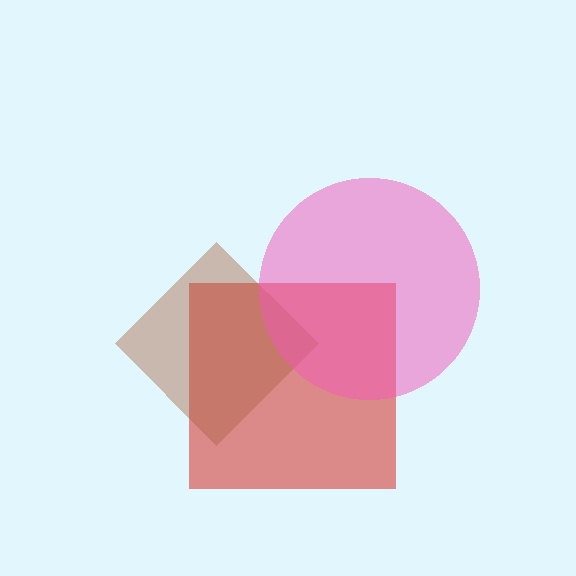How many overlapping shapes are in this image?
There are 3 overlapping shapes in the image.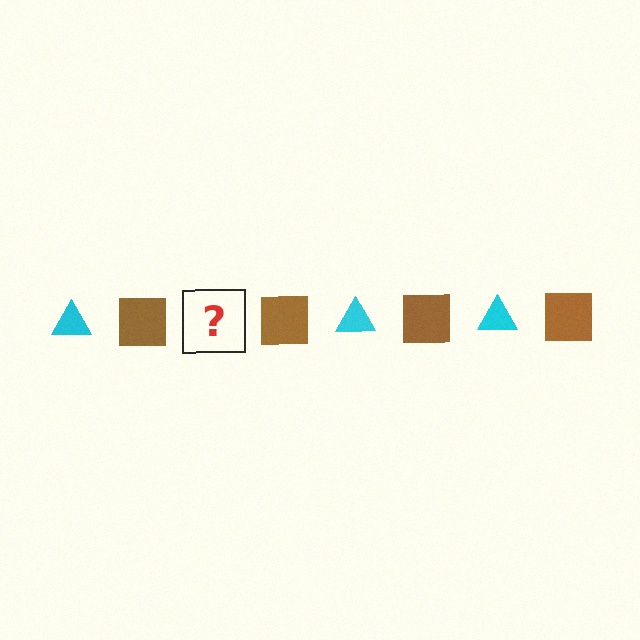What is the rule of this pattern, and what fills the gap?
The rule is that the pattern alternates between cyan triangle and brown square. The gap should be filled with a cyan triangle.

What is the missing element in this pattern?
The missing element is a cyan triangle.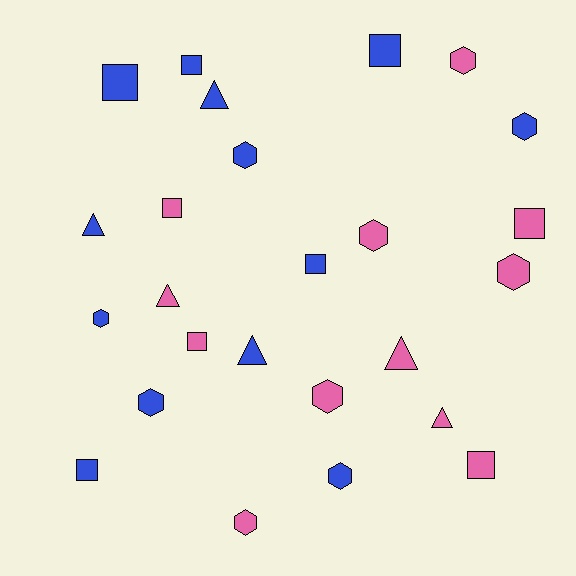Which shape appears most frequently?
Hexagon, with 10 objects.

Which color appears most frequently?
Blue, with 13 objects.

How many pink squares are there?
There are 4 pink squares.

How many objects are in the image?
There are 25 objects.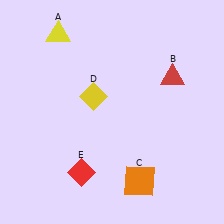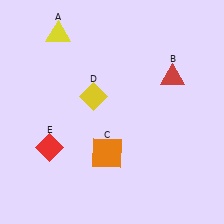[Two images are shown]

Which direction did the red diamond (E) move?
The red diamond (E) moved left.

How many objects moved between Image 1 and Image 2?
2 objects moved between the two images.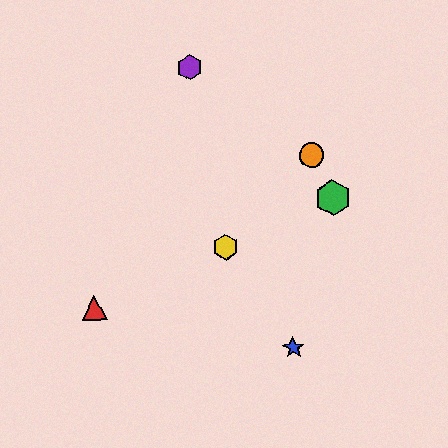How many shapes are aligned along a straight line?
3 shapes (the red triangle, the green hexagon, the yellow hexagon) are aligned along a straight line.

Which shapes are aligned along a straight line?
The red triangle, the green hexagon, the yellow hexagon are aligned along a straight line.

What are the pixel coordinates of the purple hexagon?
The purple hexagon is at (190, 68).